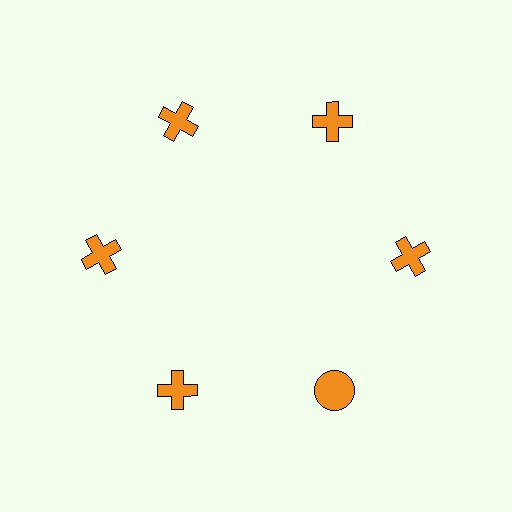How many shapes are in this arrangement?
There are 6 shapes arranged in a ring pattern.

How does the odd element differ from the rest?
It has a different shape: circle instead of cross.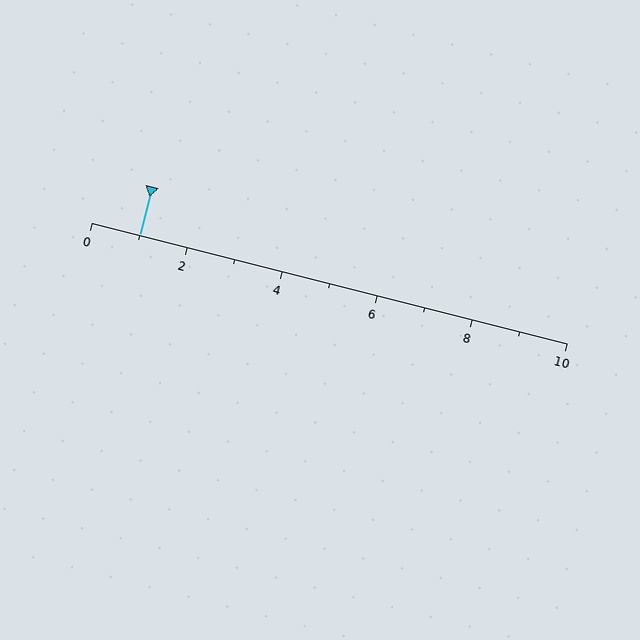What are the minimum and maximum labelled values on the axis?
The axis runs from 0 to 10.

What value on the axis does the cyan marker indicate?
The marker indicates approximately 1.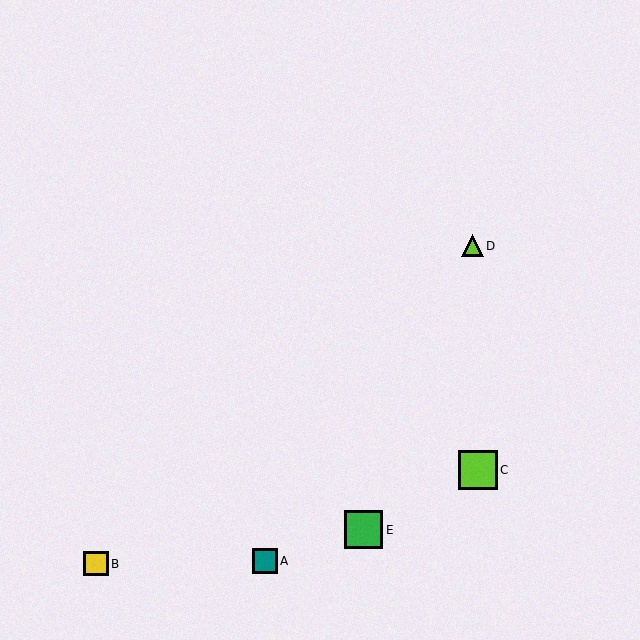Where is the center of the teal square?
The center of the teal square is at (265, 561).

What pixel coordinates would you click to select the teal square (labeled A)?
Click at (265, 561) to select the teal square A.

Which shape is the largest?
The lime square (labeled C) is the largest.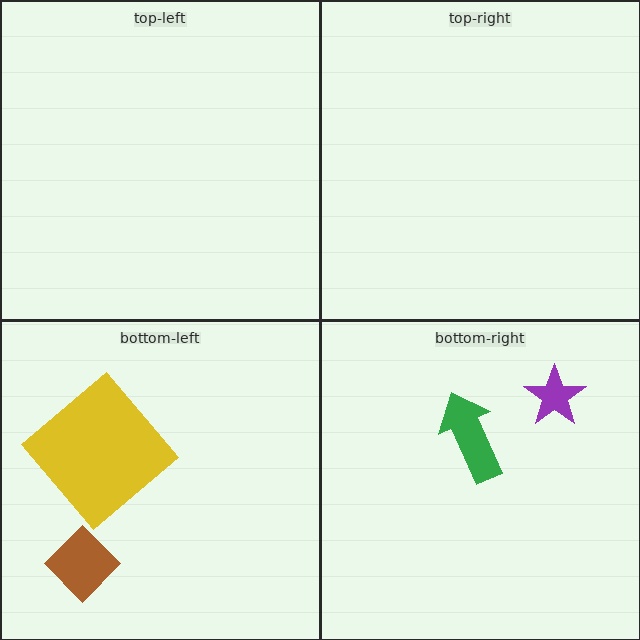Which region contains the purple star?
The bottom-right region.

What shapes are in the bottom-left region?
The brown diamond, the yellow diamond.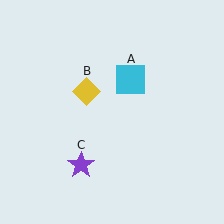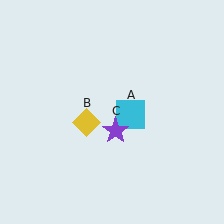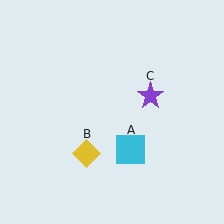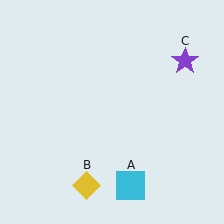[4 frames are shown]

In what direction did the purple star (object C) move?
The purple star (object C) moved up and to the right.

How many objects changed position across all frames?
3 objects changed position: cyan square (object A), yellow diamond (object B), purple star (object C).